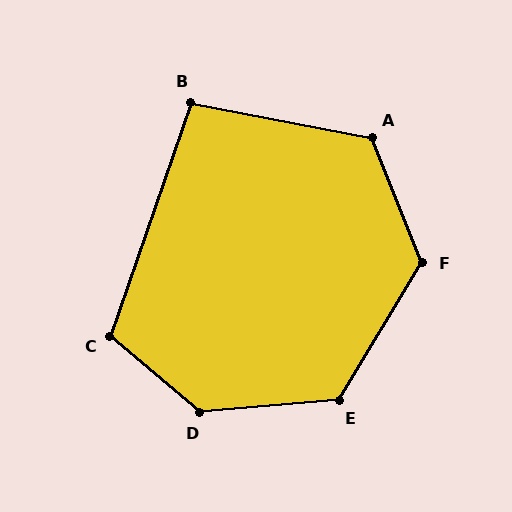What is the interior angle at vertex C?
Approximately 111 degrees (obtuse).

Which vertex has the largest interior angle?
D, at approximately 134 degrees.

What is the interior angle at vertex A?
Approximately 122 degrees (obtuse).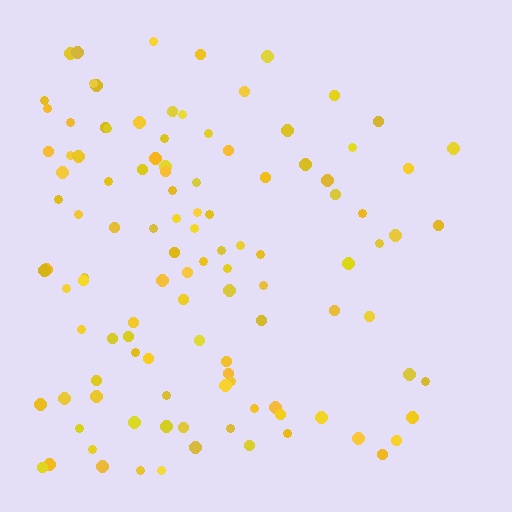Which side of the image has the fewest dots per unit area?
The right.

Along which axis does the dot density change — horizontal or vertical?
Horizontal.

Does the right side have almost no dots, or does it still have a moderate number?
Still a moderate number, just noticeably fewer than the left.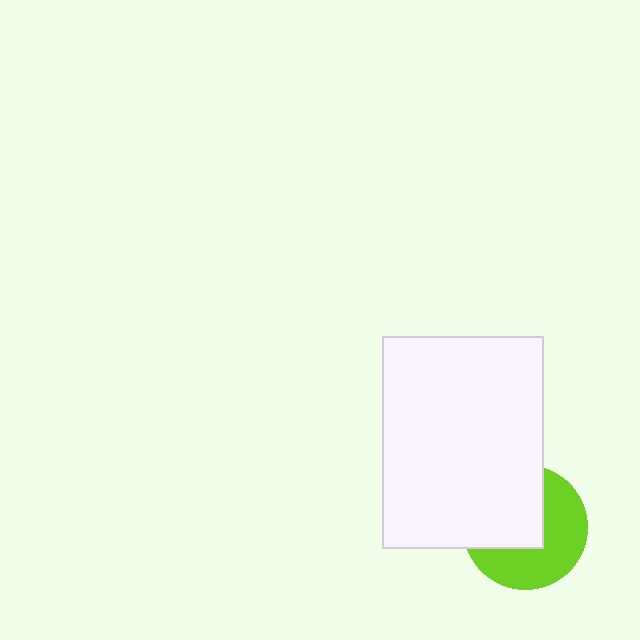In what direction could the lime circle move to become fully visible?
The lime circle could move toward the lower-right. That would shift it out from behind the white rectangle entirely.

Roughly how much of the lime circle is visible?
About half of it is visible (roughly 52%).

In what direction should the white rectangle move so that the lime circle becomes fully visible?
The white rectangle should move toward the upper-left. That is the shortest direction to clear the overlap and leave the lime circle fully visible.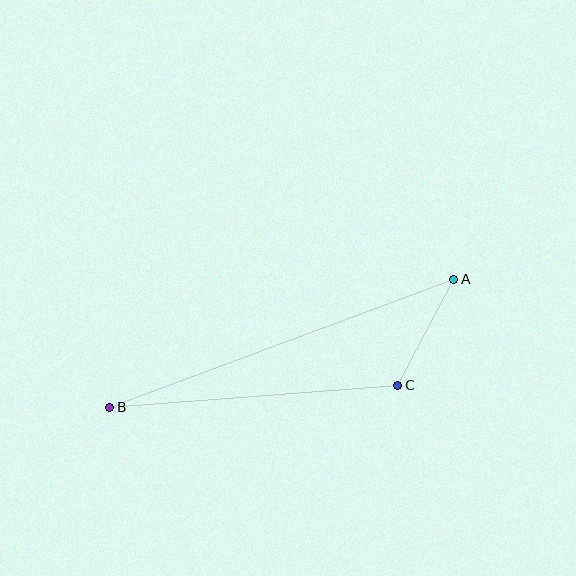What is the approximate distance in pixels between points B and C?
The distance between B and C is approximately 289 pixels.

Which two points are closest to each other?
Points A and C are closest to each other.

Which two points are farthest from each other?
Points A and B are farthest from each other.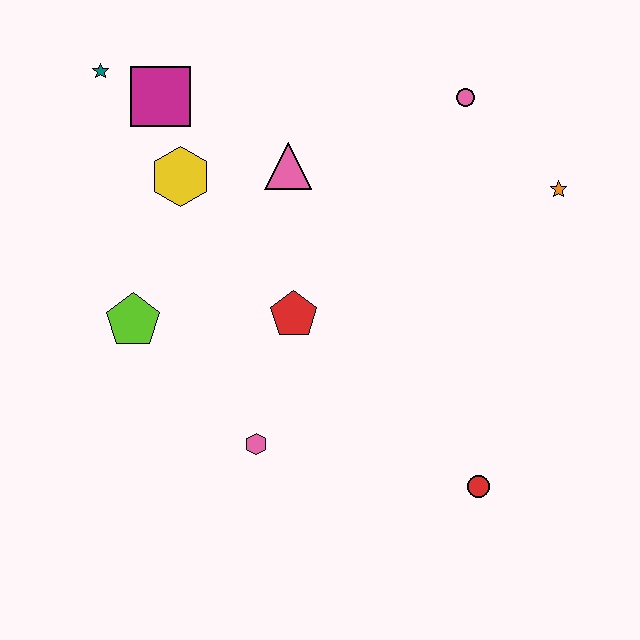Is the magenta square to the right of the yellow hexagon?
No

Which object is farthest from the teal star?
The red circle is farthest from the teal star.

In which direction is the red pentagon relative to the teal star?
The red pentagon is below the teal star.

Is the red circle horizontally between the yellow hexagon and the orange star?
Yes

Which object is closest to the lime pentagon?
The yellow hexagon is closest to the lime pentagon.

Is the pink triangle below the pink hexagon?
No